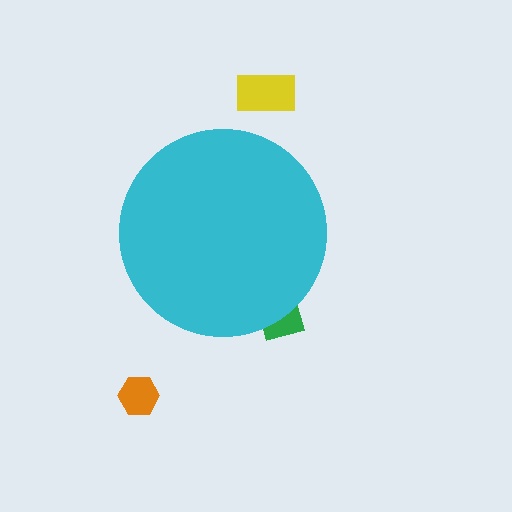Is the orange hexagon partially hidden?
No, the orange hexagon is fully visible.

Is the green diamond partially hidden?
Yes, the green diamond is partially hidden behind the cyan circle.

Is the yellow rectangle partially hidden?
No, the yellow rectangle is fully visible.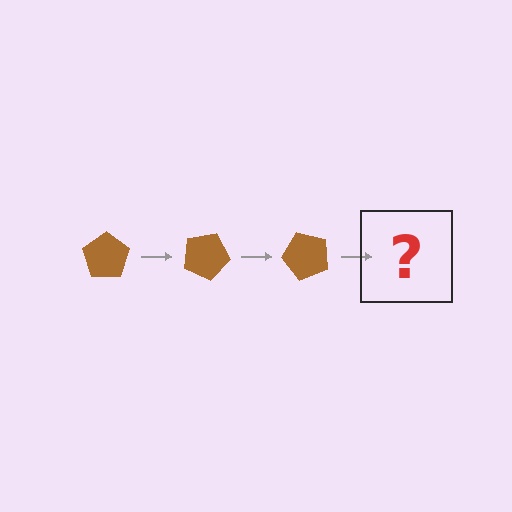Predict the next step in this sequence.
The next step is a brown pentagon rotated 75 degrees.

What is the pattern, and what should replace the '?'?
The pattern is that the pentagon rotates 25 degrees each step. The '?' should be a brown pentagon rotated 75 degrees.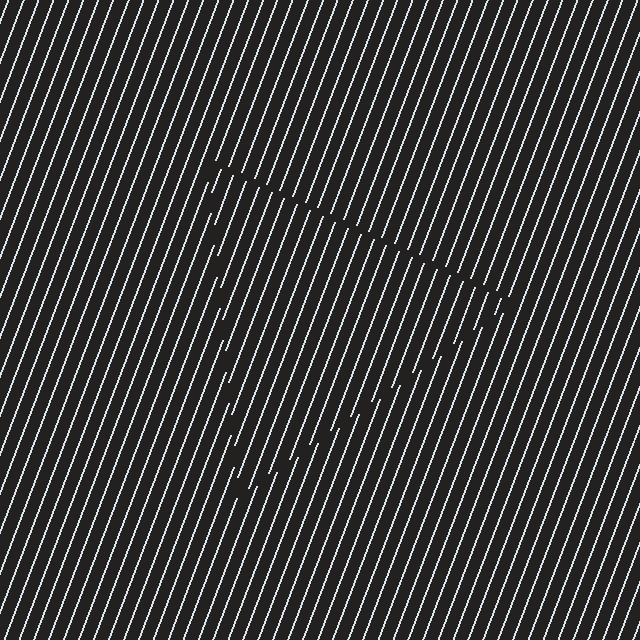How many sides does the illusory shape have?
3 sides — the line-ends trace a triangle.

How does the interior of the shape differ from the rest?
The interior of the shape contains the same grating, shifted by half a period — the contour is defined by the phase discontinuity where line-ends from the inner and outer gratings abut.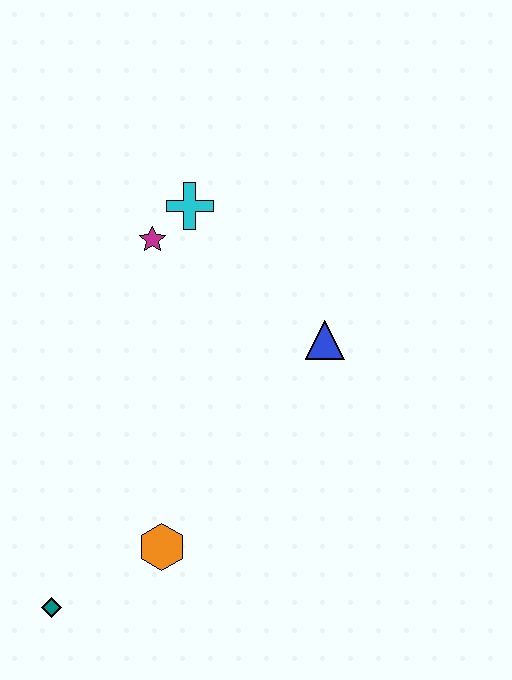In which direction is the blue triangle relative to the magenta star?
The blue triangle is to the right of the magenta star.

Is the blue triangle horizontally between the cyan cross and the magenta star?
No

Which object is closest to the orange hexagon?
The teal diamond is closest to the orange hexagon.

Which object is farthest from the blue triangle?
The teal diamond is farthest from the blue triangle.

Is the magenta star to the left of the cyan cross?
Yes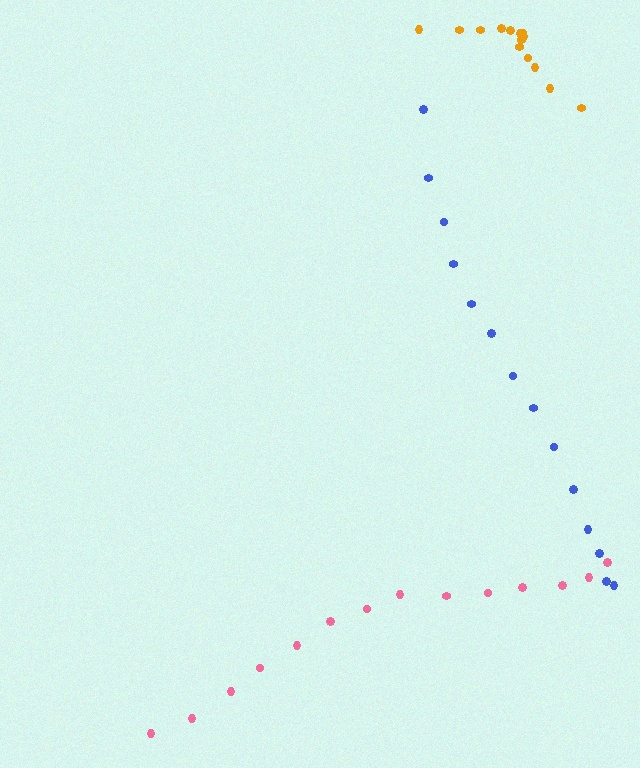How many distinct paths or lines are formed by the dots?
There are 3 distinct paths.